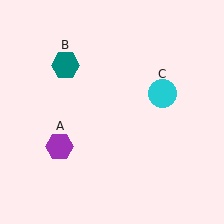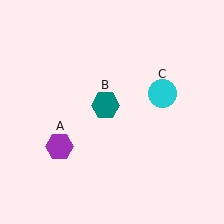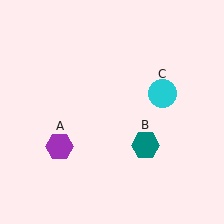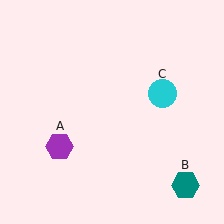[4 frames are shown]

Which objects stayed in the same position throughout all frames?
Purple hexagon (object A) and cyan circle (object C) remained stationary.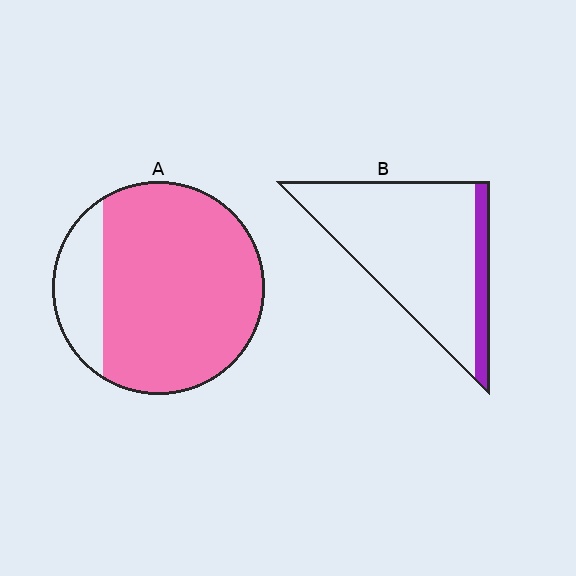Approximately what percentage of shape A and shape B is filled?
A is approximately 80% and B is approximately 15%.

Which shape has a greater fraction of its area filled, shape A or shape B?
Shape A.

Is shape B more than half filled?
No.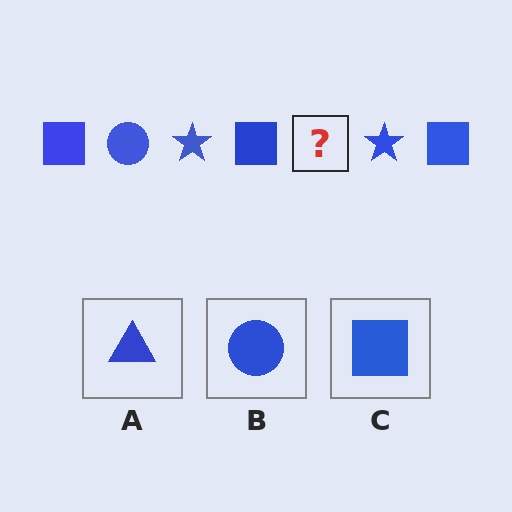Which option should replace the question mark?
Option B.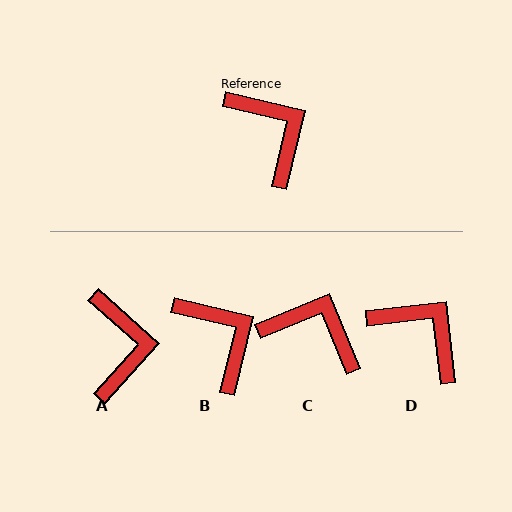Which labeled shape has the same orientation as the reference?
B.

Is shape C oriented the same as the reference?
No, it is off by about 36 degrees.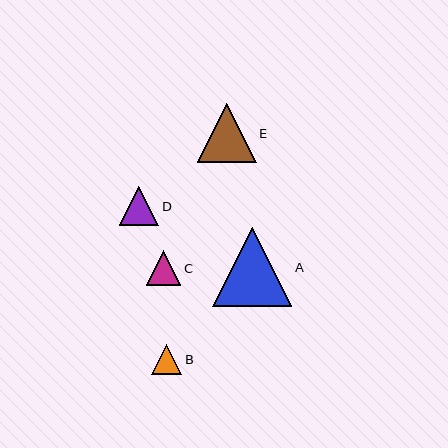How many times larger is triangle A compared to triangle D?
Triangle A is approximately 2.0 times the size of triangle D.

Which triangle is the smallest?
Triangle B is the smallest with a size of approximately 30 pixels.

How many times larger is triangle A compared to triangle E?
Triangle A is approximately 1.3 times the size of triangle E.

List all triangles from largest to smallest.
From largest to smallest: A, E, D, C, B.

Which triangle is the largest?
Triangle A is the largest with a size of approximately 79 pixels.